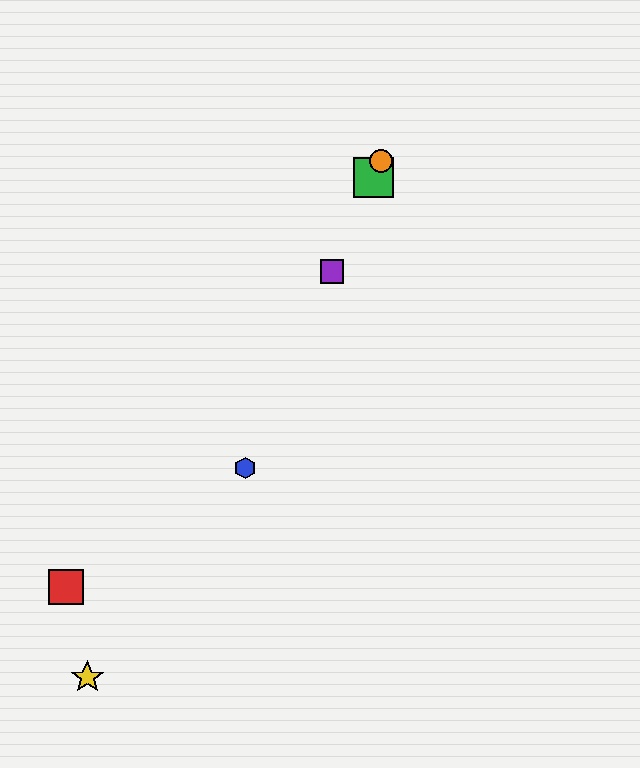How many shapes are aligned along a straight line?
4 shapes (the blue hexagon, the green square, the purple square, the orange circle) are aligned along a straight line.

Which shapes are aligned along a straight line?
The blue hexagon, the green square, the purple square, the orange circle are aligned along a straight line.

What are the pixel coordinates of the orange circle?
The orange circle is at (381, 161).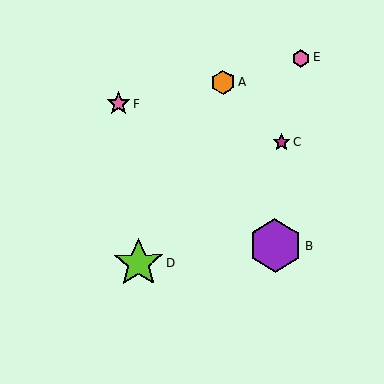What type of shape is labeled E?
Shape E is a pink hexagon.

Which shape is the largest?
The purple hexagon (labeled B) is the largest.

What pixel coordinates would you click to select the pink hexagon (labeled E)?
Click at (301, 58) to select the pink hexagon E.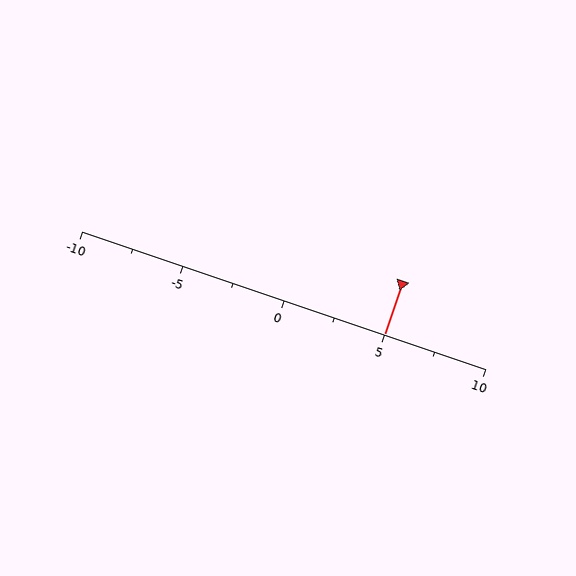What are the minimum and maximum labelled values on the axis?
The axis runs from -10 to 10.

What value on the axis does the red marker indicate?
The marker indicates approximately 5.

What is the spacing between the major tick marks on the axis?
The major ticks are spaced 5 apart.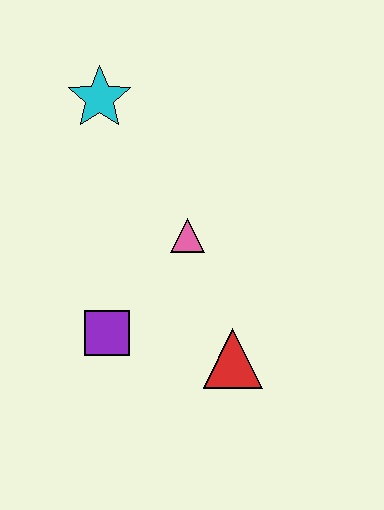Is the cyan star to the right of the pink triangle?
No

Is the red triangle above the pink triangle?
No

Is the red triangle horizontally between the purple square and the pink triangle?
No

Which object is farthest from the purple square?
The cyan star is farthest from the purple square.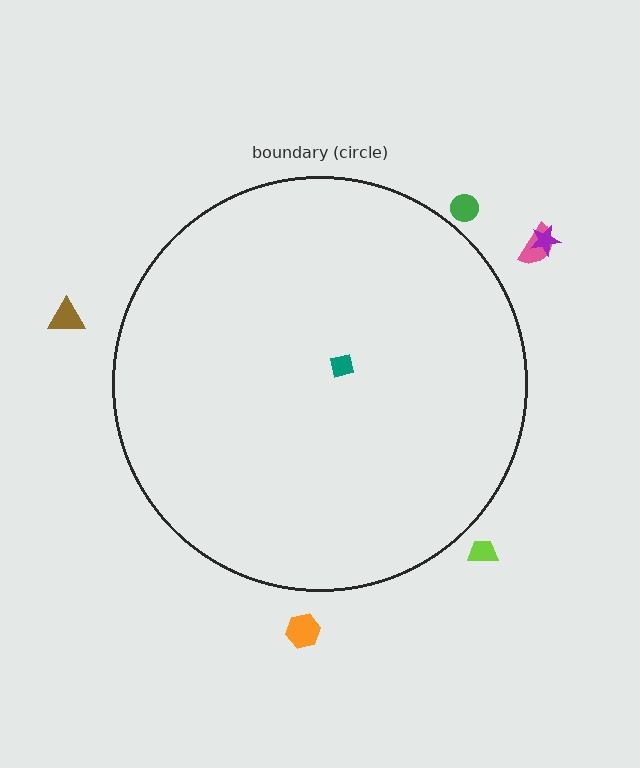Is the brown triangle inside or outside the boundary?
Outside.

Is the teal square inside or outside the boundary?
Inside.